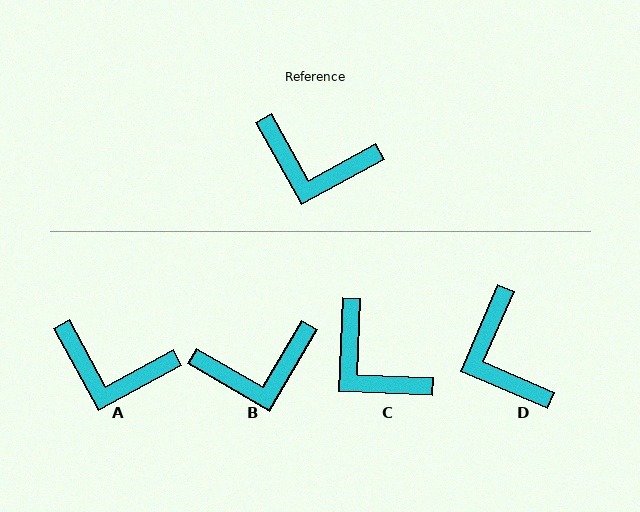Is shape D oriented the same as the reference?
No, it is off by about 52 degrees.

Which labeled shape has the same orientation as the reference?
A.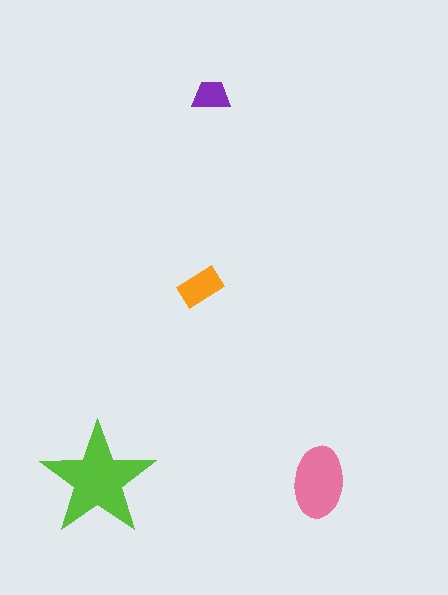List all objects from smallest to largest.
The purple trapezoid, the orange rectangle, the pink ellipse, the lime star.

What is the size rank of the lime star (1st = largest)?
1st.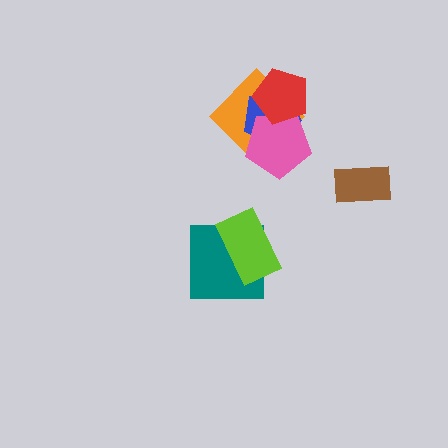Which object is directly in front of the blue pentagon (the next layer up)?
The pink pentagon is directly in front of the blue pentagon.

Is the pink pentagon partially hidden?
Yes, it is partially covered by another shape.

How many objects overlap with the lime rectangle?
1 object overlaps with the lime rectangle.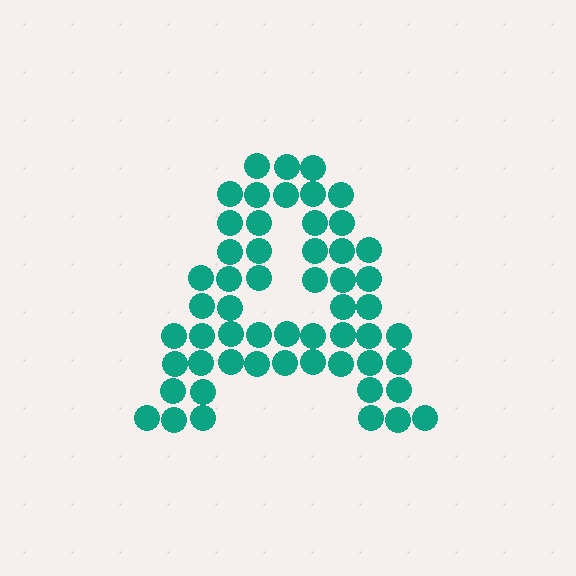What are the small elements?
The small elements are circles.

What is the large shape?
The large shape is the letter A.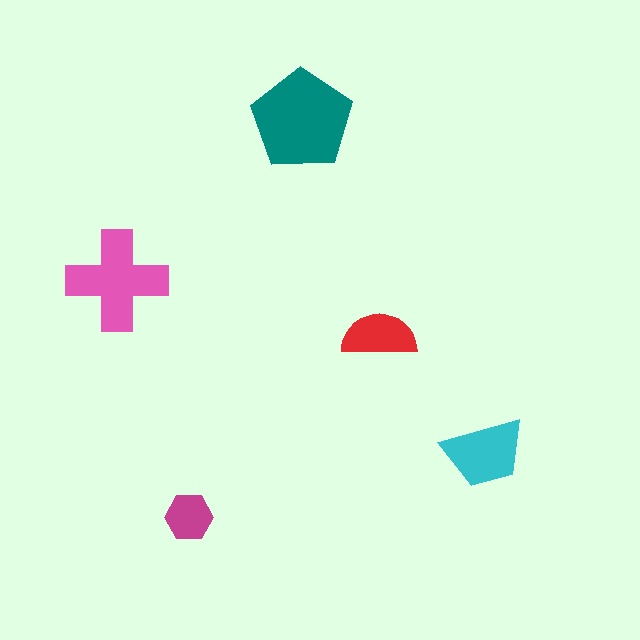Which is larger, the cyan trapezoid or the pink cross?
The pink cross.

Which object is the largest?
The teal pentagon.